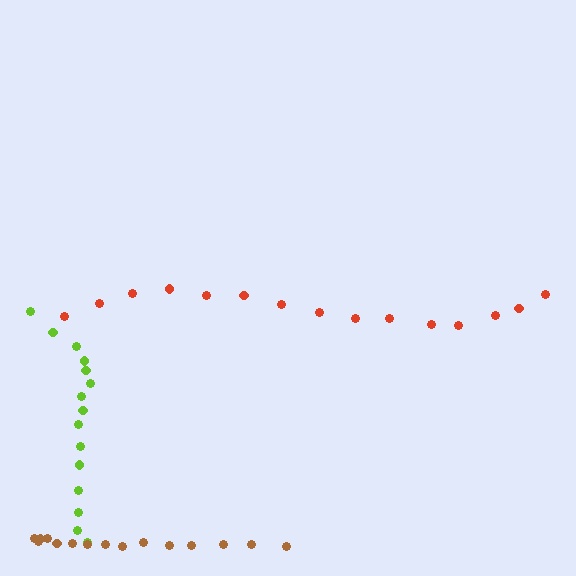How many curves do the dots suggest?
There are 3 distinct paths.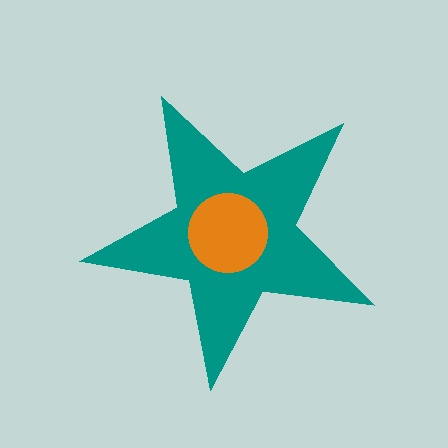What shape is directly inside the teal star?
The orange circle.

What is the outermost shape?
The teal star.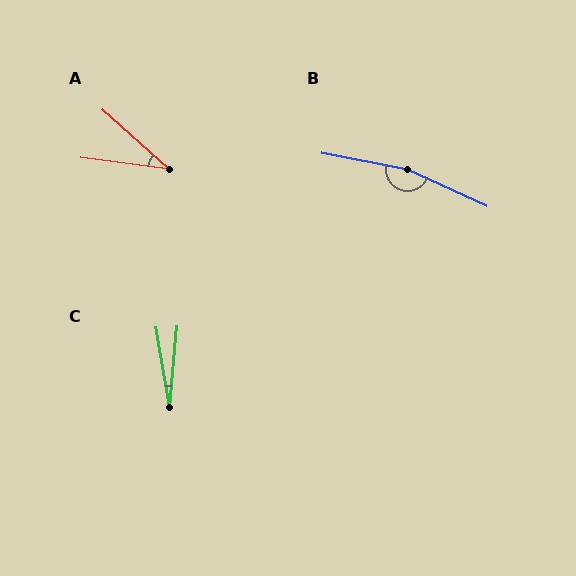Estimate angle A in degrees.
Approximately 34 degrees.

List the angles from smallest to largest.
C (15°), A (34°), B (166°).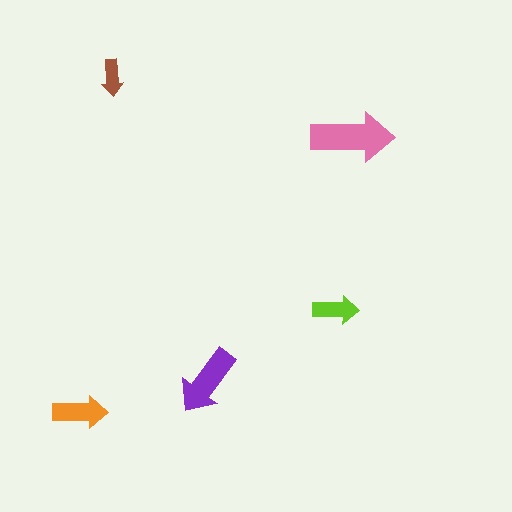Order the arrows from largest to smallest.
the pink one, the purple one, the orange one, the lime one, the brown one.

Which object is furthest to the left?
The orange arrow is leftmost.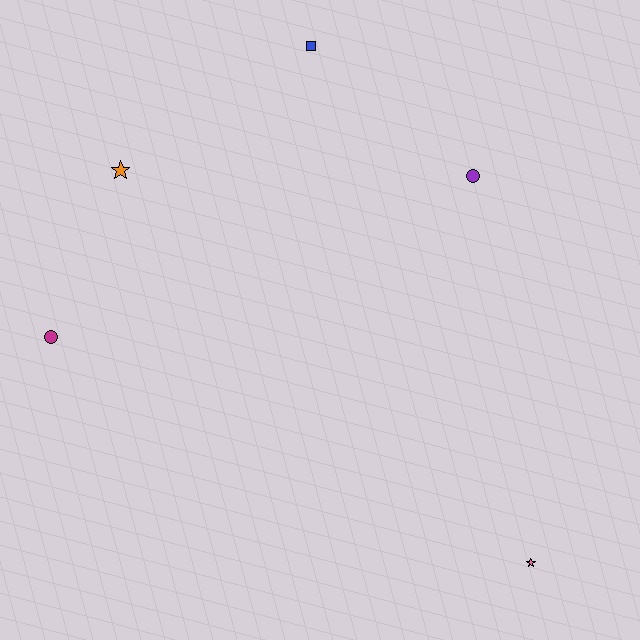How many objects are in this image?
There are 5 objects.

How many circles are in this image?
There are 2 circles.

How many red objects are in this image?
There are no red objects.